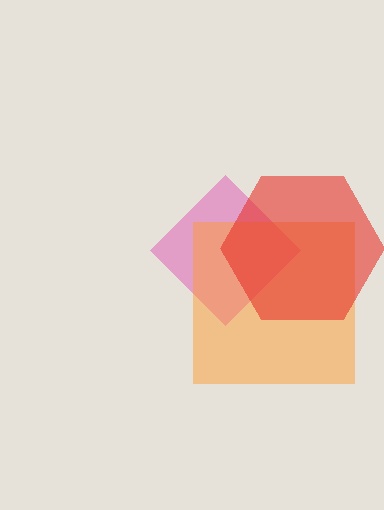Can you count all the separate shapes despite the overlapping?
Yes, there are 3 separate shapes.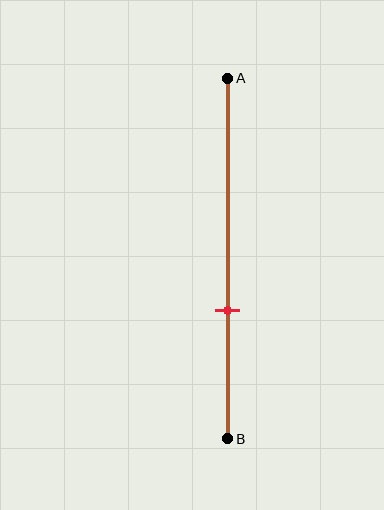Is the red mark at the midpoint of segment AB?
No, the mark is at about 65% from A, not at the 50% midpoint.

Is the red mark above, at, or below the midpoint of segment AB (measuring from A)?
The red mark is below the midpoint of segment AB.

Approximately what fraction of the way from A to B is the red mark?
The red mark is approximately 65% of the way from A to B.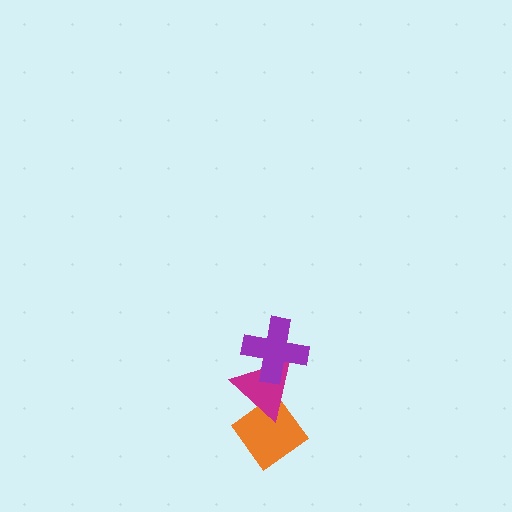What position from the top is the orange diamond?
The orange diamond is 3rd from the top.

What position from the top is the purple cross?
The purple cross is 1st from the top.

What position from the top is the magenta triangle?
The magenta triangle is 2nd from the top.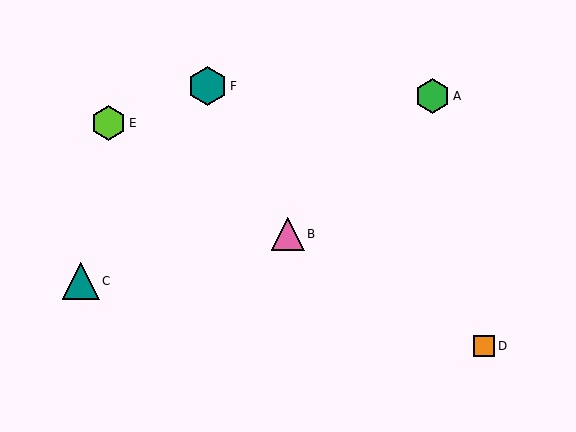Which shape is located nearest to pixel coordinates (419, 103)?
The green hexagon (labeled A) at (432, 96) is nearest to that location.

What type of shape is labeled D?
Shape D is an orange square.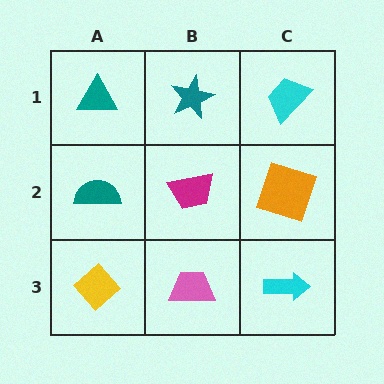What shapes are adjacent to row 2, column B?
A teal star (row 1, column B), a pink trapezoid (row 3, column B), a teal semicircle (row 2, column A), an orange square (row 2, column C).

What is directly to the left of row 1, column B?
A teal triangle.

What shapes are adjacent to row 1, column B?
A magenta trapezoid (row 2, column B), a teal triangle (row 1, column A), a cyan trapezoid (row 1, column C).